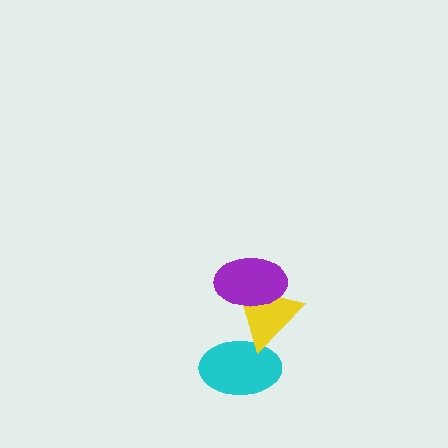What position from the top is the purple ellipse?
The purple ellipse is 1st from the top.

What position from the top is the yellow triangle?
The yellow triangle is 2nd from the top.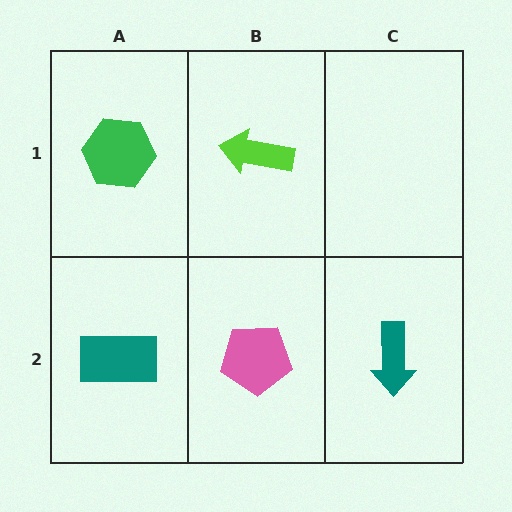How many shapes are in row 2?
3 shapes.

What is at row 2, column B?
A pink pentagon.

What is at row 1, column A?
A green hexagon.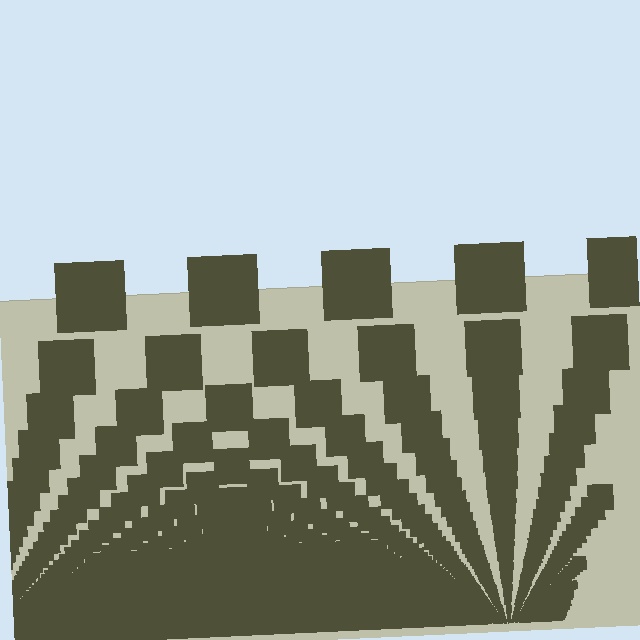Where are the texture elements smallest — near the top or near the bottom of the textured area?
Near the bottom.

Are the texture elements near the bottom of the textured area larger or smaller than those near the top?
Smaller. The gradient is inverted — elements near the bottom are smaller and denser.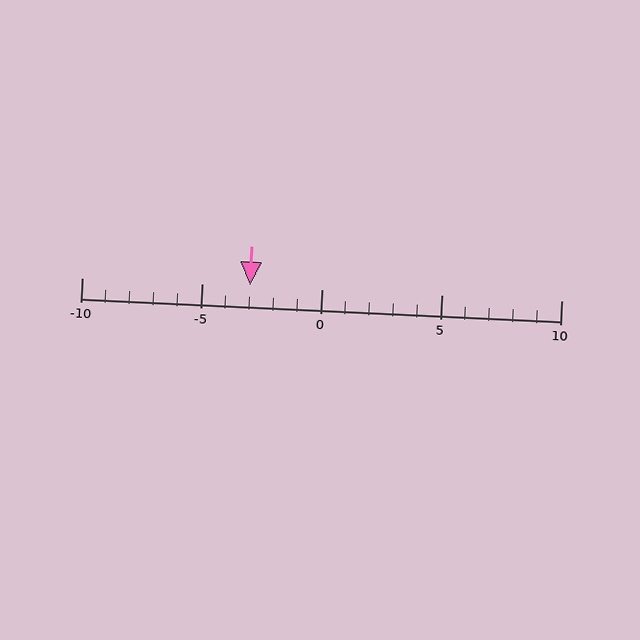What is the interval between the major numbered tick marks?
The major tick marks are spaced 5 units apart.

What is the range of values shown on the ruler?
The ruler shows values from -10 to 10.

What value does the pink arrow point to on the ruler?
The pink arrow points to approximately -3.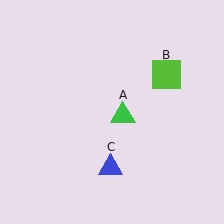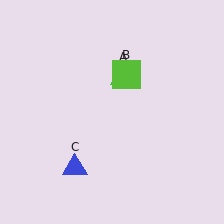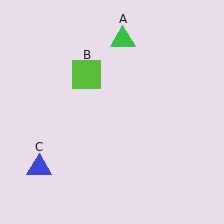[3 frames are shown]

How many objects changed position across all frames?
3 objects changed position: green triangle (object A), lime square (object B), blue triangle (object C).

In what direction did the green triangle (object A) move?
The green triangle (object A) moved up.